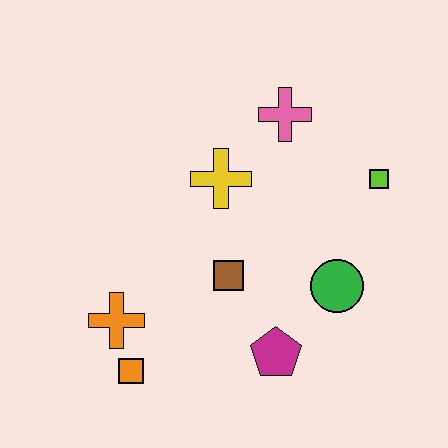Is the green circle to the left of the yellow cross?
No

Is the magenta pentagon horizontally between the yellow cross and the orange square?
No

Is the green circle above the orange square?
Yes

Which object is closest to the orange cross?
The orange square is closest to the orange cross.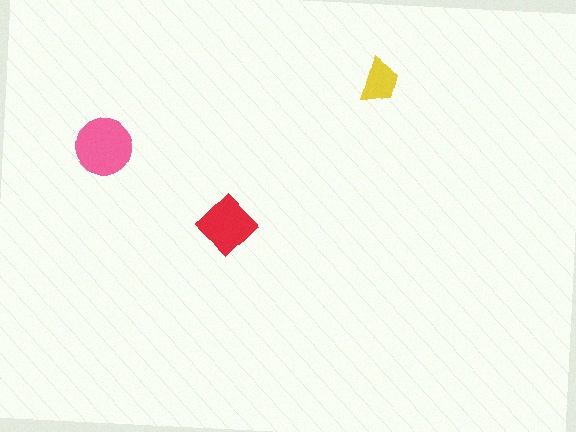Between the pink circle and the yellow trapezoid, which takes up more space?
The pink circle.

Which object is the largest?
The pink circle.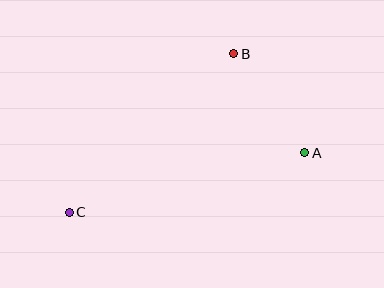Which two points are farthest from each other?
Points A and C are farthest from each other.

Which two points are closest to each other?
Points A and B are closest to each other.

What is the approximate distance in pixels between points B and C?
The distance between B and C is approximately 228 pixels.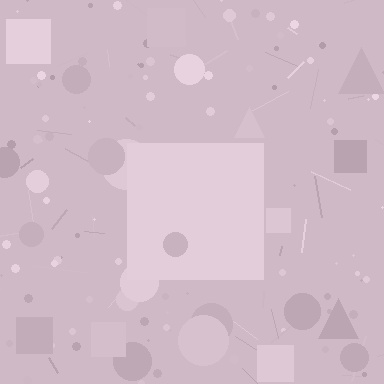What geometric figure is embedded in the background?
A square is embedded in the background.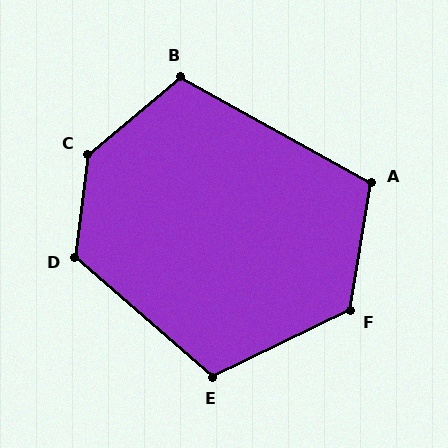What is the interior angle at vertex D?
Approximately 124 degrees (obtuse).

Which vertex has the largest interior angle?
C, at approximately 137 degrees.